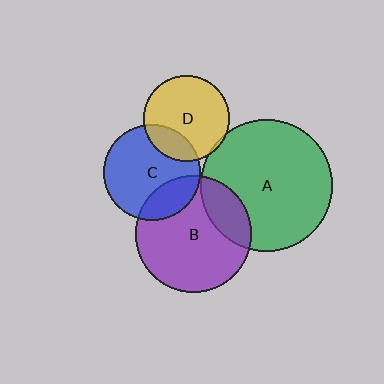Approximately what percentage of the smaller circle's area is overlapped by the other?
Approximately 20%.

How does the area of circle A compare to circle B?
Approximately 1.3 times.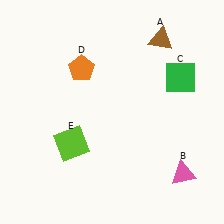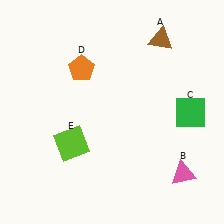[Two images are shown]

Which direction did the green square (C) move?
The green square (C) moved down.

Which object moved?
The green square (C) moved down.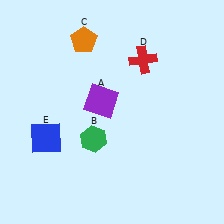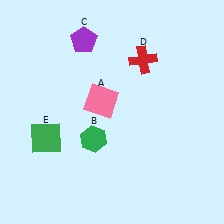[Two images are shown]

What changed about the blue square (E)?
In Image 1, E is blue. In Image 2, it changed to green.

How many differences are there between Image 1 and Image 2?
There are 3 differences between the two images.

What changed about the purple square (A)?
In Image 1, A is purple. In Image 2, it changed to pink.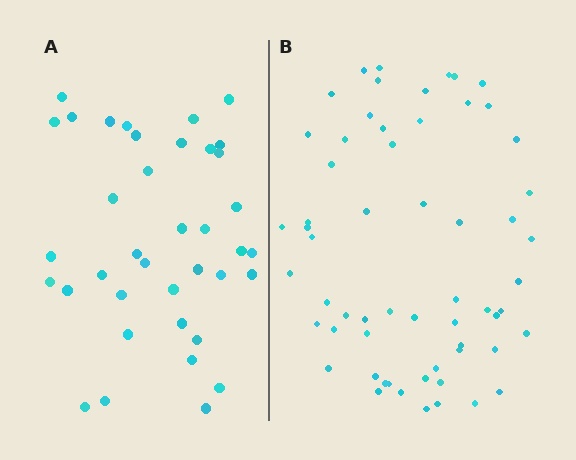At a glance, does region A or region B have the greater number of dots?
Region B (the right region) has more dots.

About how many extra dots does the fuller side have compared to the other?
Region B has approximately 20 more dots than region A.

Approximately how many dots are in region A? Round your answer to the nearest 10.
About 40 dots. (The exact count is 38, which rounds to 40.)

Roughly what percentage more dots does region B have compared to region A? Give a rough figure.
About 60% more.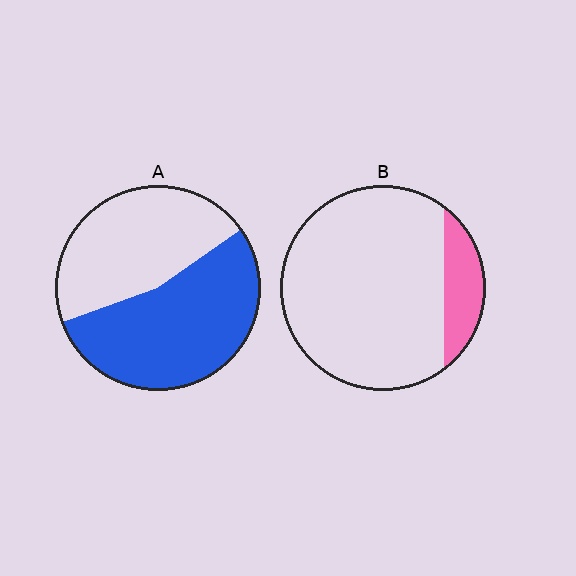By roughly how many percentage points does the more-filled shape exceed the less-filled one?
By roughly 40 percentage points (A over B).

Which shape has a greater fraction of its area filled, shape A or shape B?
Shape A.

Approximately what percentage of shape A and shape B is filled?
A is approximately 55% and B is approximately 15%.